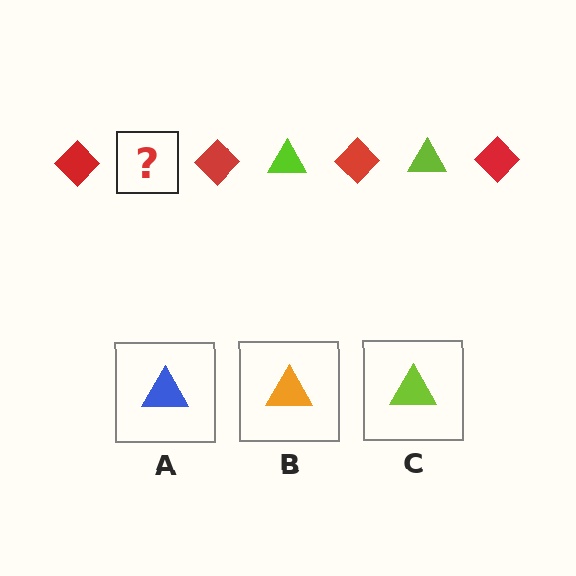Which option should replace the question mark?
Option C.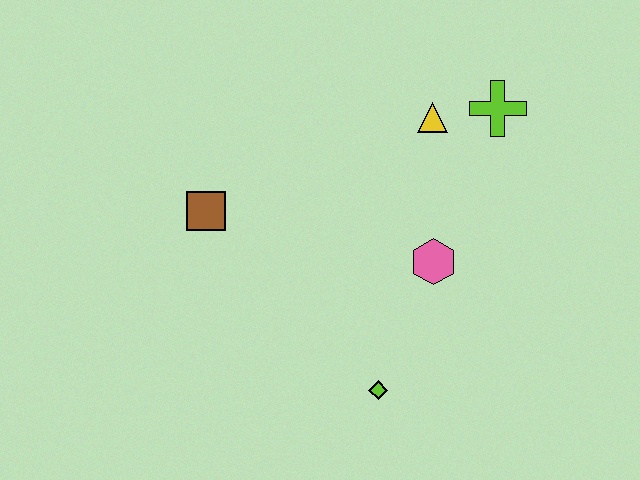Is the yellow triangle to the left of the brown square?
No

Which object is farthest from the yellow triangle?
The lime diamond is farthest from the yellow triangle.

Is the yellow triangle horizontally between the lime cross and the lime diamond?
Yes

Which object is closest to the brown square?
The pink hexagon is closest to the brown square.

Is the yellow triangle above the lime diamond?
Yes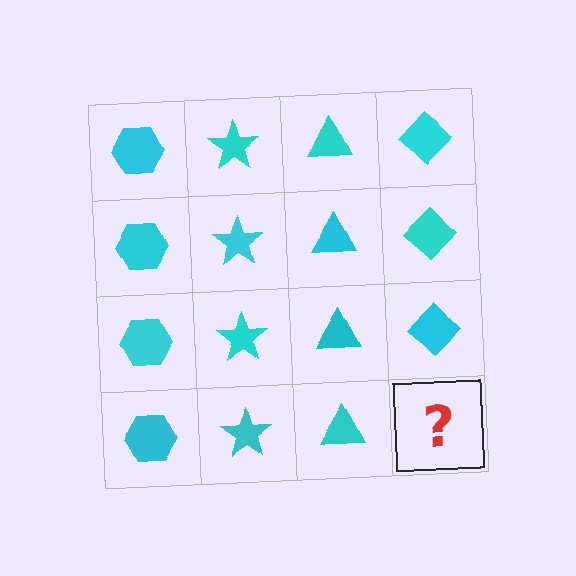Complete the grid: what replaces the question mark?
The question mark should be replaced with a cyan diamond.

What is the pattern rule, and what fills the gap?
The rule is that each column has a consistent shape. The gap should be filled with a cyan diamond.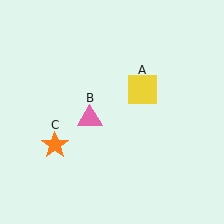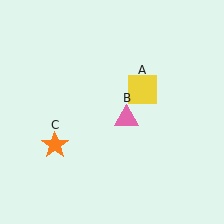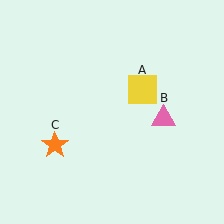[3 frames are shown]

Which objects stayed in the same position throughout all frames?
Yellow square (object A) and orange star (object C) remained stationary.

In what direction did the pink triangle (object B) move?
The pink triangle (object B) moved right.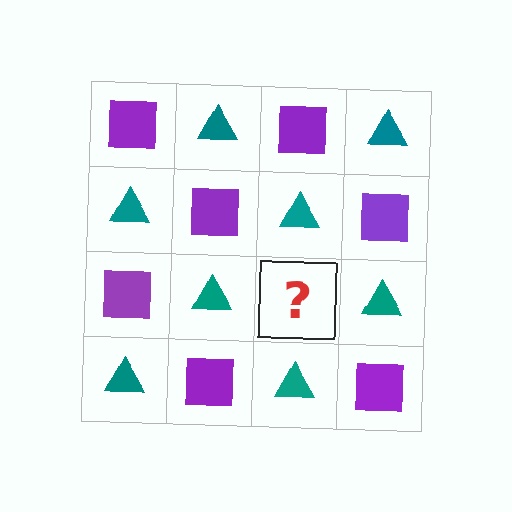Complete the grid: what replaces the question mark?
The question mark should be replaced with a purple square.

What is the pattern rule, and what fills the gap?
The rule is that it alternates purple square and teal triangle in a checkerboard pattern. The gap should be filled with a purple square.